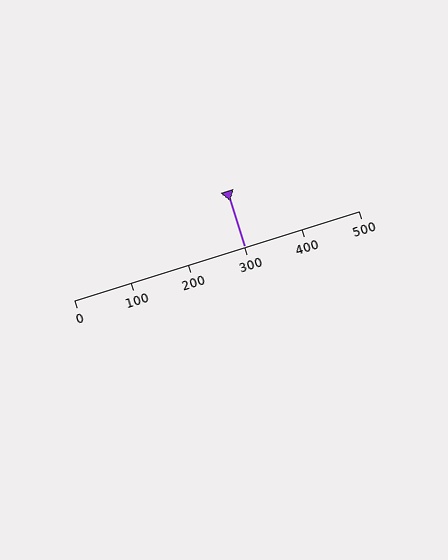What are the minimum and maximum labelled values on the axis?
The axis runs from 0 to 500.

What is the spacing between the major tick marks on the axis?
The major ticks are spaced 100 apart.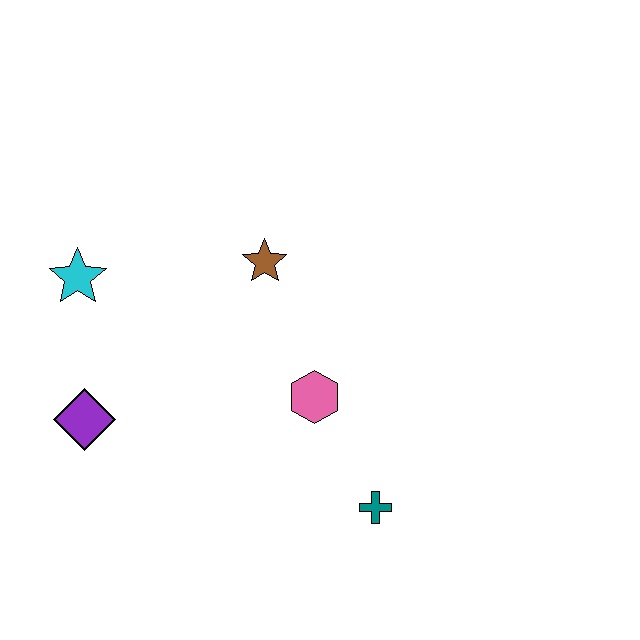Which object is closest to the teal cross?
The pink hexagon is closest to the teal cross.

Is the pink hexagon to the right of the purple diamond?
Yes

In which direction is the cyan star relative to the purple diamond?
The cyan star is above the purple diamond.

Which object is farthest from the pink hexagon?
The cyan star is farthest from the pink hexagon.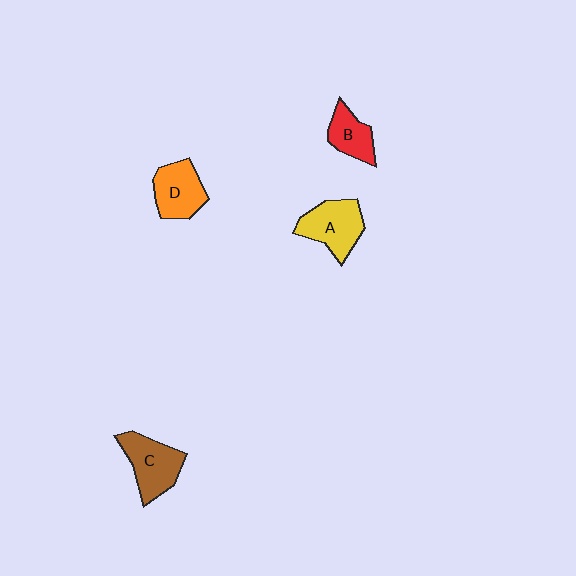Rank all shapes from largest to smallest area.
From largest to smallest: C (brown), A (yellow), D (orange), B (red).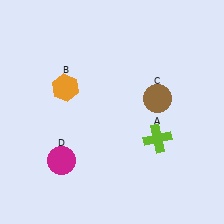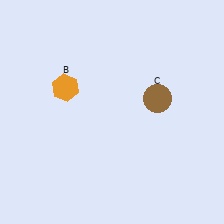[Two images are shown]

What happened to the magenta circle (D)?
The magenta circle (D) was removed in Image 2. It was in the bottom-left area of Image 1.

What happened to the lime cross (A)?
The lime cross (A) was removed in Image 2. It was in the bottom-right area of Image 1.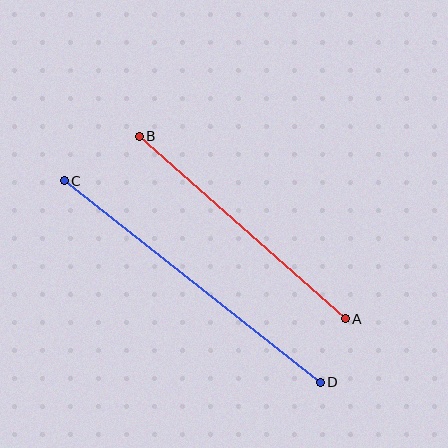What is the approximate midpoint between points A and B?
The midpoint is at approximately (242, 227) pixels.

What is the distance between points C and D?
The distance is approximately 326 pixels.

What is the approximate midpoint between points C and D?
The midpoint is at approximately (192, 282) pixels.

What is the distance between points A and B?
The distance is approximately 275 pixels.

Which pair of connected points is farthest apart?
Points C and D are farthest apart.